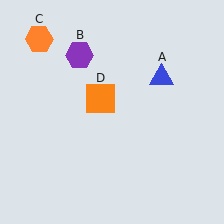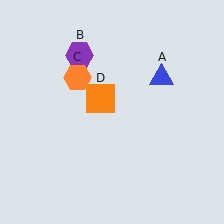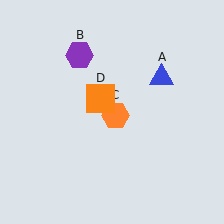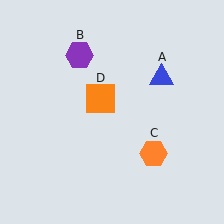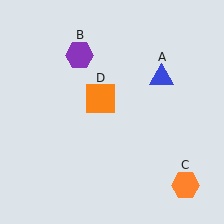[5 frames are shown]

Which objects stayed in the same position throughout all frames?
Blue triangle (object A) and purple hexagon (object B) and orange square (object D) remained stationary.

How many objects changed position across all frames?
1 object changed position: orange hexagon (object C).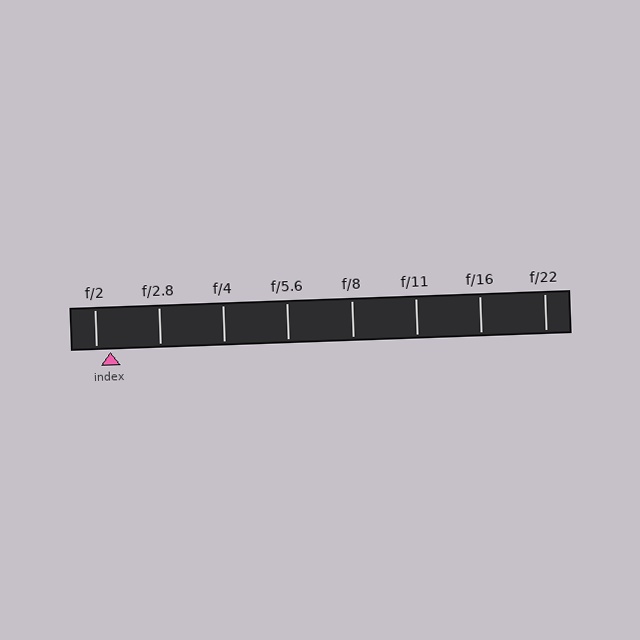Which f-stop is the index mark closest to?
The index mark is closest to f/2.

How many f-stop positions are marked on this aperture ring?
There are 8 f-stop positions marked.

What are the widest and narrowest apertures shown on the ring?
The widest aperture shown is f/2 and the narrowest is f/22.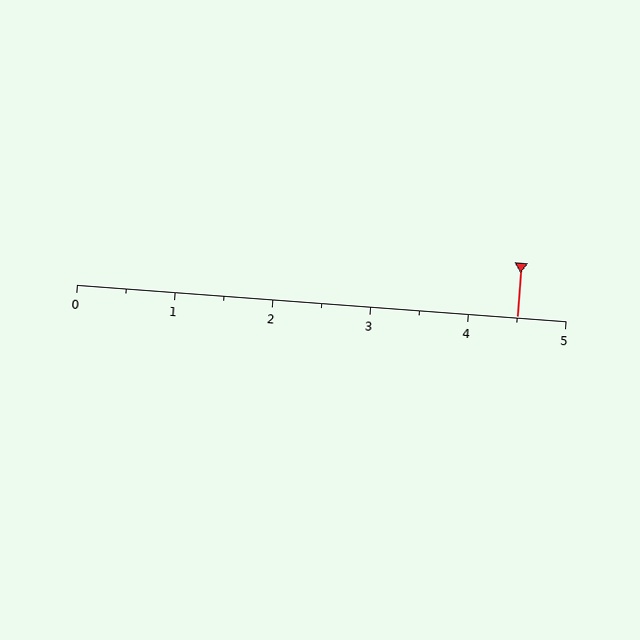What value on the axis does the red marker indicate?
The marker indicates approximately 4.5.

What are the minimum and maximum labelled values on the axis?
The axis runs from 0 to 5.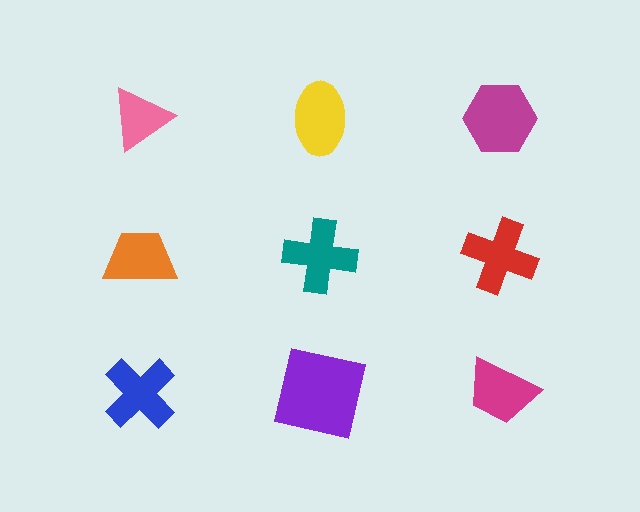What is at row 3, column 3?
A magenta trapezoid.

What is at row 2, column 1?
An orange trapezoid.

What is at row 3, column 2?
A purple square.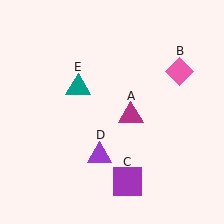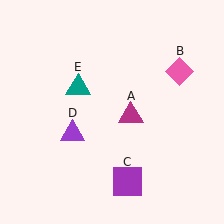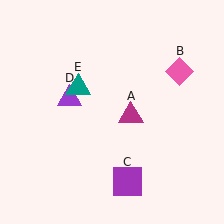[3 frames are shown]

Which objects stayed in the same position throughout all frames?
Magenta triangle (object A) and pink diamond (object B) and purple square (object C) and teal triangle (object E) remained stationary.